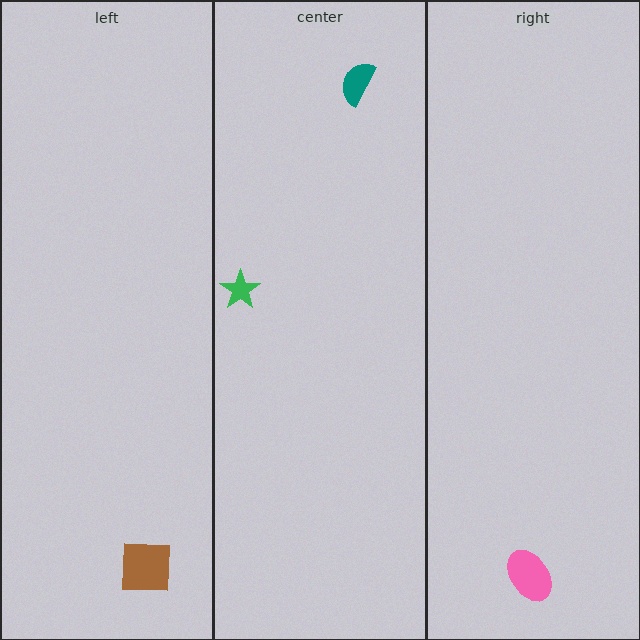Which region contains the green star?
The center region.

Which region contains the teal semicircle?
The center region.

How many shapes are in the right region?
1.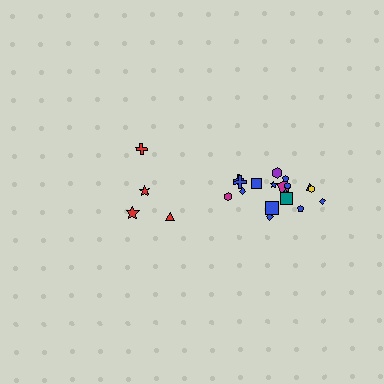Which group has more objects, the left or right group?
The right group.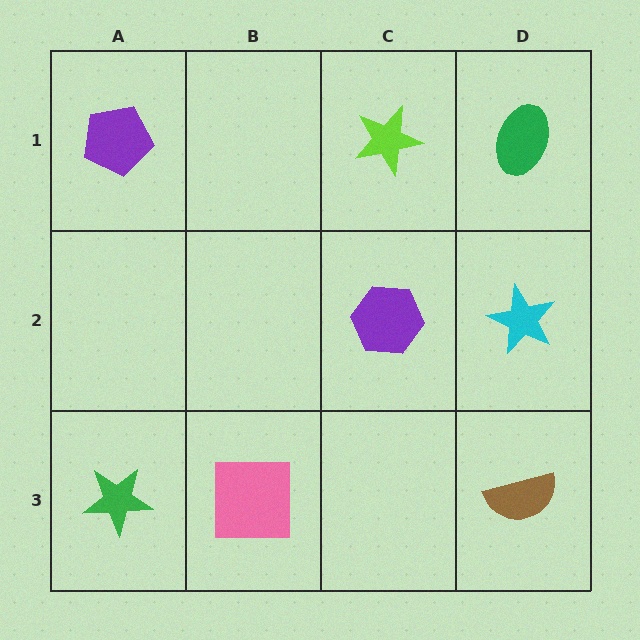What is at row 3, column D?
A brown semicircle.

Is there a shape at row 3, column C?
No, that cell is empty.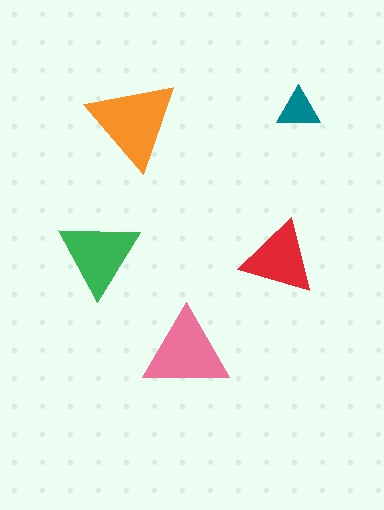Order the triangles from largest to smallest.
the orange one, the pink one, the green one, the red one, the teal one.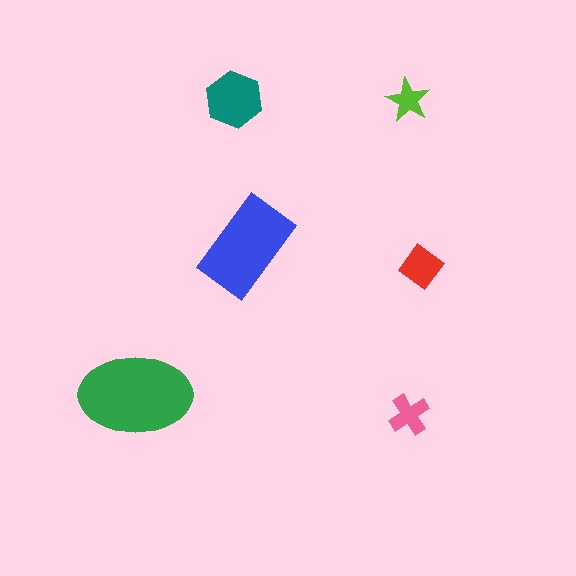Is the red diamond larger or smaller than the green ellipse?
Smaller.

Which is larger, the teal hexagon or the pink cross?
The teal hexagon.